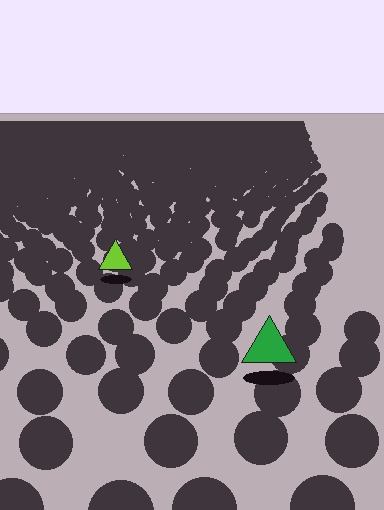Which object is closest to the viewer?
The green triangle is closest. The texture marks near it are larger and more spread out.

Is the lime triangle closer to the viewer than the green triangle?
No. The green triangle is closer — you can tell from the texture gradient: the ground texture is coarser near it.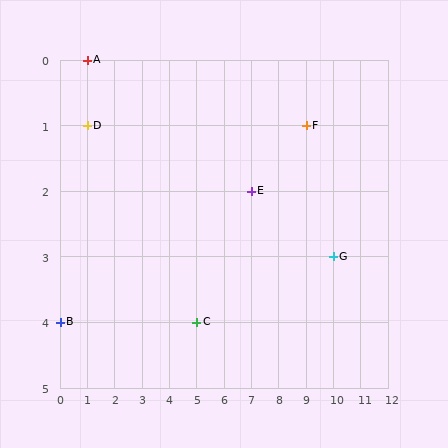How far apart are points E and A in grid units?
Points E and A are 6 columns and 2 rows apart (about 6.3 grid units diagonally).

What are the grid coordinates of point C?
Point C is at grid coordinates (5, 4).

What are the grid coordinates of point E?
Point E is at grid coordinates (7, 2).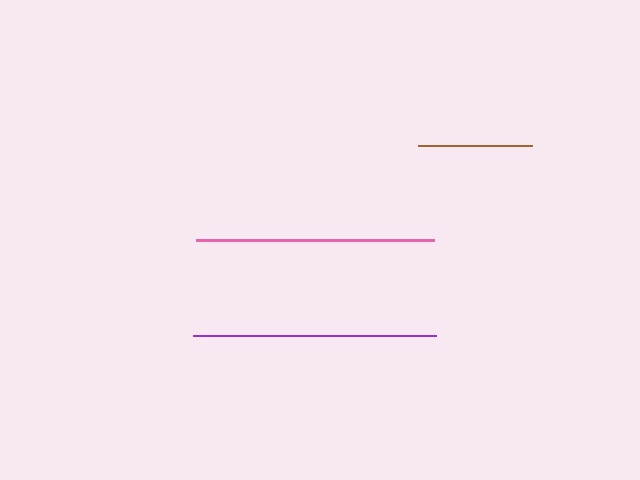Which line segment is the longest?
The purple line is the longest at approximately 243 pixels.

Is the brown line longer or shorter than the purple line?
The purple line is longer than the brown line.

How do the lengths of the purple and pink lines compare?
The purple and pink lines are approximately the same length.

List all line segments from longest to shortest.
From longest to shortest: purple, pink, brown.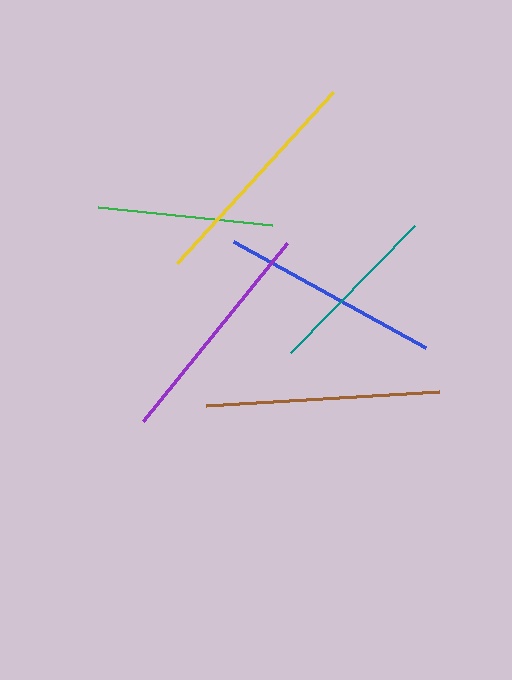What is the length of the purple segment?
The purple segment is approximately 229 pixels long.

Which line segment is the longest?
The brown line is the longest at approximately 233 pixels.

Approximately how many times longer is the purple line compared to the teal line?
The purple line is approximately 1.3 times the length of the teal line.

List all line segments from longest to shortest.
From longest to shortest: brown, yellow, purple, blue, teal, green.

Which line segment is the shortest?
The green line is the shortest at approximately 175 pixels.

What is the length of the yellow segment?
The yellow segment is approximately 231 pixels long.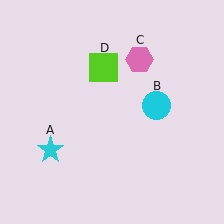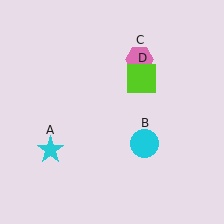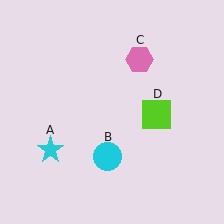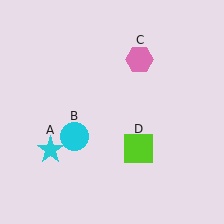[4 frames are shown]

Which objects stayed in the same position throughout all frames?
Cyan star (object A) and pink hexagon (object C) remained stationary.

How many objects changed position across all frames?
2 objects changed position: cyan circle (object B), lime square (object D).